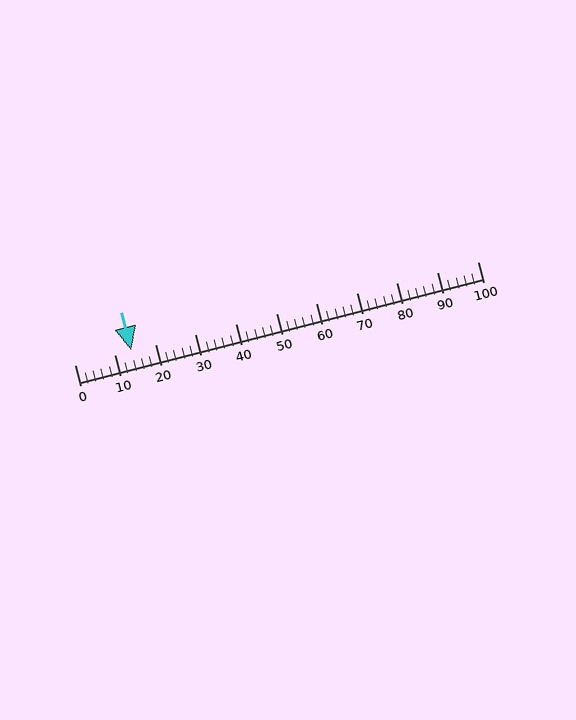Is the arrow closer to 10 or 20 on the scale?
The arrow is closer to 10.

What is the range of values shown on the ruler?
The ruler shows values from 0 to 100.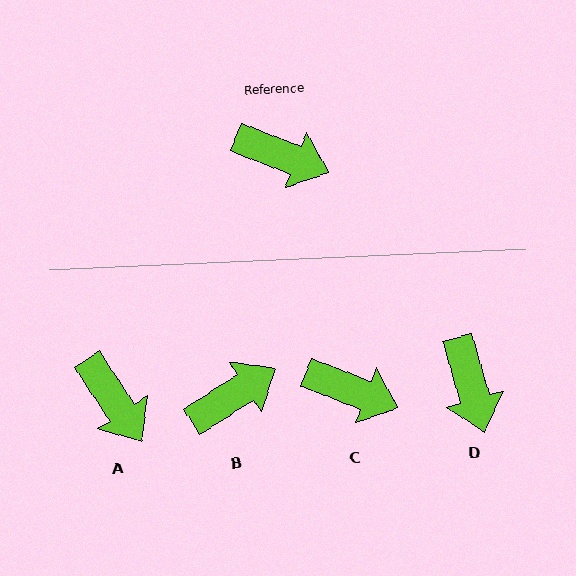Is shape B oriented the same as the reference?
No, it is off by about 54 degrees.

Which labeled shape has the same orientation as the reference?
C.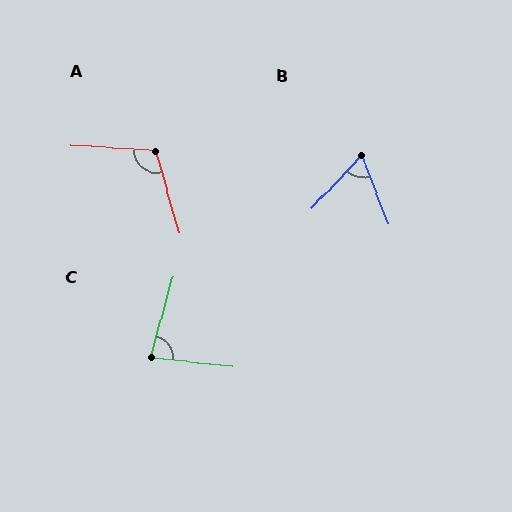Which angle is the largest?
A, at approximately 109 degrees.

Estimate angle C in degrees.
Approximately 81 degrees.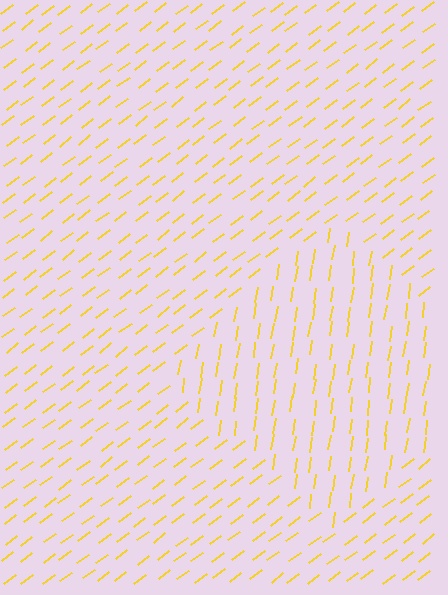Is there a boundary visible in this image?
Yes, there is a texture boundary formed by a change in line orientation.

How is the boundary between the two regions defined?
The boundary is defined purely by a change in line orientation (approximately 45 degrees difference). All lines are the same color and thickness.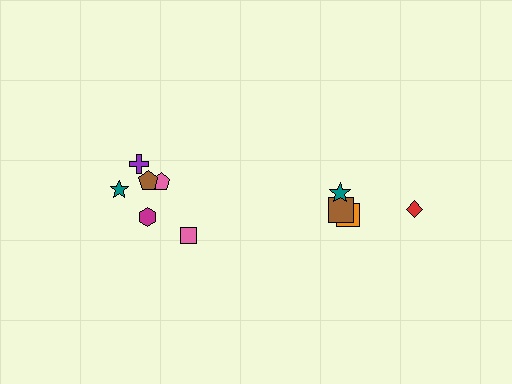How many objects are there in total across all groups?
There are 10 objects.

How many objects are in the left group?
There are 6 objects.